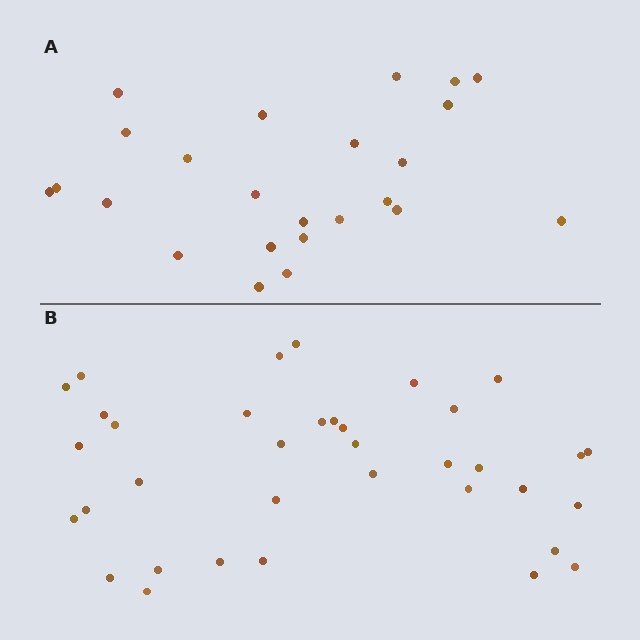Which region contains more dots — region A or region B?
Region B (the bottom region) has more dots.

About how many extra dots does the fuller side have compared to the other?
Region B has roughly 12 or so more dots than region A.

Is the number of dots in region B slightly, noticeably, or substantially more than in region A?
Region B has substantially more. The ratio is roughly 1.5 to 1.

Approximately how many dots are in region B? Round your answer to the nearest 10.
About 40 dots. (The exact count is 36, which rounds to 40.)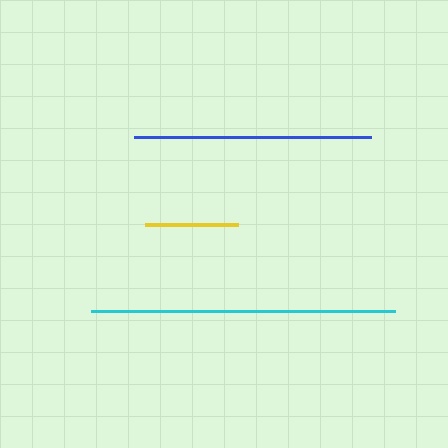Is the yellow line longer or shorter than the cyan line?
The cyan line is longer than the yellow line.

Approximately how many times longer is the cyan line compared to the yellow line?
The cyan line is approximately 3.3 times the length of the yellow line.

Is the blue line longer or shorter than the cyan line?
The cyan line is longer than the blue line.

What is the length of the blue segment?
The blue segment is approximately 237 pixels long.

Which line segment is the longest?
The cyan line is the longest at approximately 304 pixels.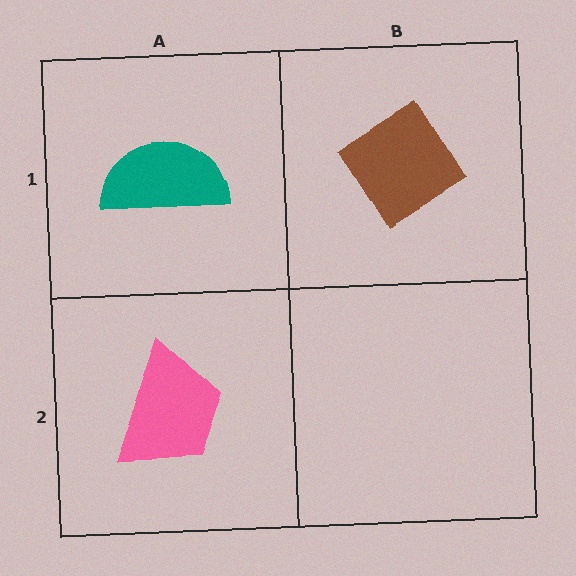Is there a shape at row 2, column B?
No, that cell is empty.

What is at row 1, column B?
A brown diamond.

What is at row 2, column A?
A pink trapezoid.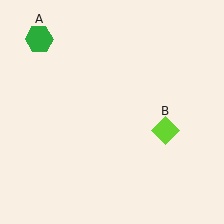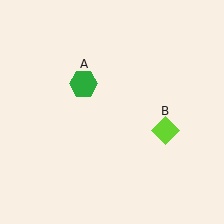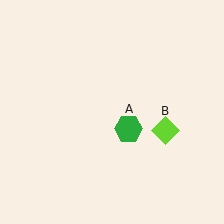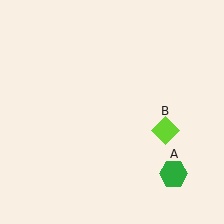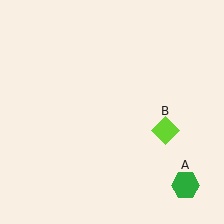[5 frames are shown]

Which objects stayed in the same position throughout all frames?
Lime diamond (object B) remained stationary.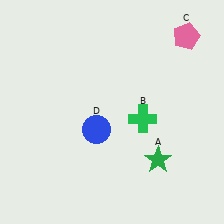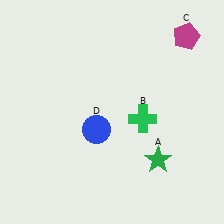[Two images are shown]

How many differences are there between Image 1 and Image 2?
There is 1 difference between the two images.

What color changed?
The pentagon (C) changed from pink in Image 1 to magenta in Image 2.